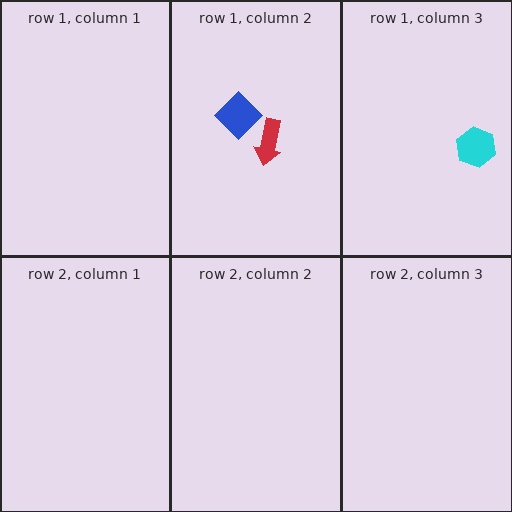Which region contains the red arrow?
The row 1, column 2 region.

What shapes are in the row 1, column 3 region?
The cyan hexagon.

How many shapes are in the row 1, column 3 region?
1.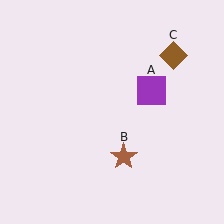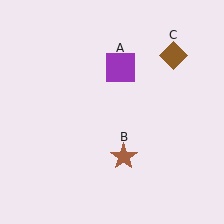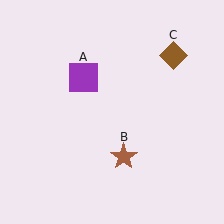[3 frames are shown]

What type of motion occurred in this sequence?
The purple square (object A) rotated counterclockwise around the center of the scene.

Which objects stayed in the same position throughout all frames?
Brown star (object B) and brown diamond (object C) remained stationary.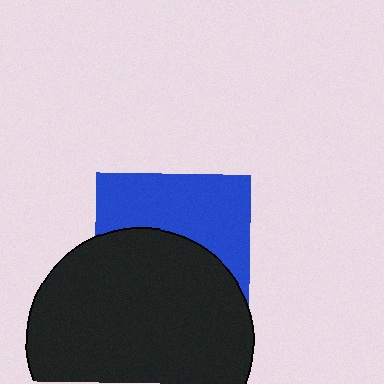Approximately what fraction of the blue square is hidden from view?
Roughly 55% of the blue square is hidden behind the black circle.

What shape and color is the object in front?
The object in front is a black circle.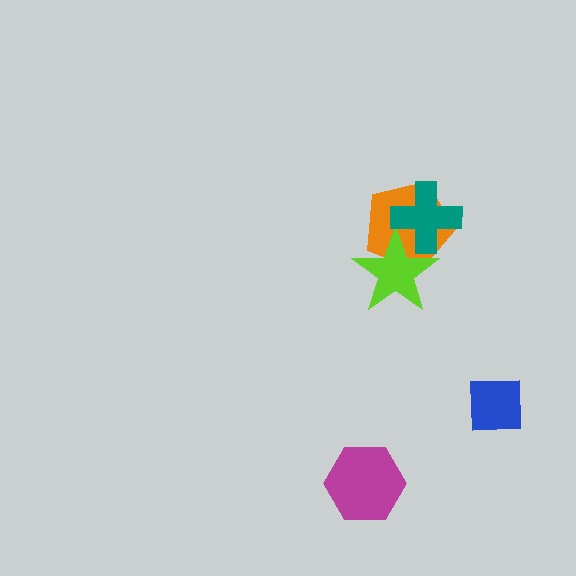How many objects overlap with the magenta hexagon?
0 objects overlap with the magenta hexagon.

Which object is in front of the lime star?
The teal cross is in front of the lime star.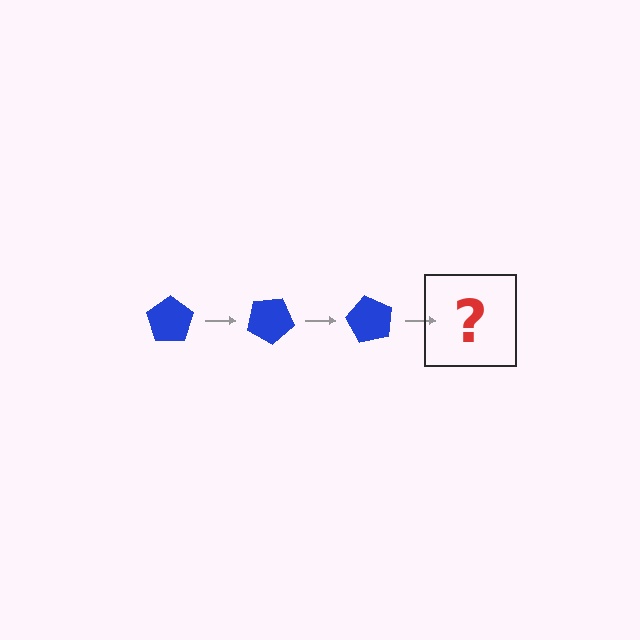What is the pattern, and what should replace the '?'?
The pattern is that the pentagon rotates 30 degrees each step. The '?' should be a blue pentagon rotated 90 degrees.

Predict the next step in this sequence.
The next step is a blue pentagon rotated 90 degrees.